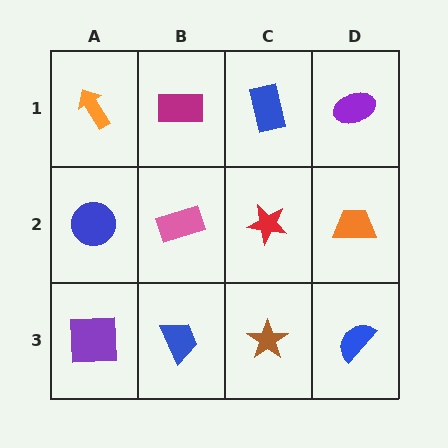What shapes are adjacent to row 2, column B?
A magenta rectangle (row 1, column B), a blue trapezoid (row 3, column B), a blue circle (row 2, column A), a red star (row 2, column C).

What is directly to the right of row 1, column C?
A purple ellipse.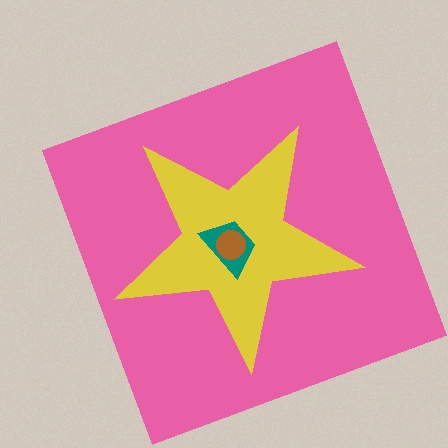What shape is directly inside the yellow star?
The teal trapezoid.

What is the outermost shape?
The pink square.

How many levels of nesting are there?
4.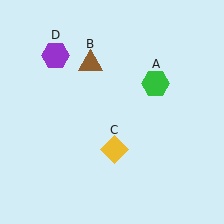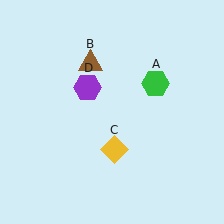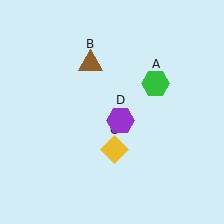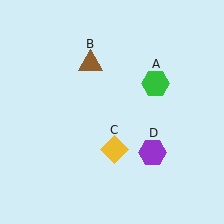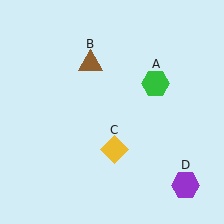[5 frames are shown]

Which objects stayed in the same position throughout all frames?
Green hexagon (object A) and brown triangle (object B) and yellow diamond (object C) remained stationary.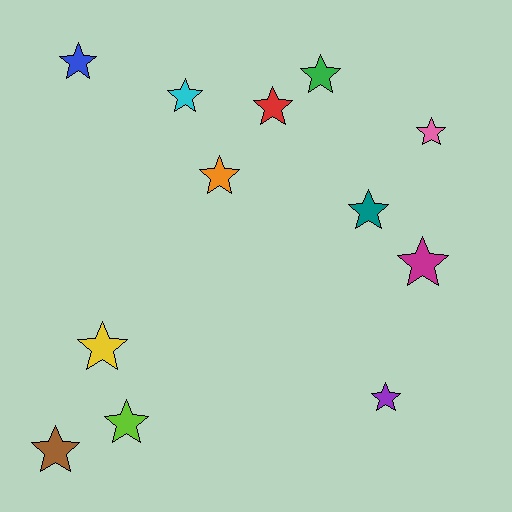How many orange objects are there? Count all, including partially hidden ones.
There is 1 orange object.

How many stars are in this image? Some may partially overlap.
There are 12 stars.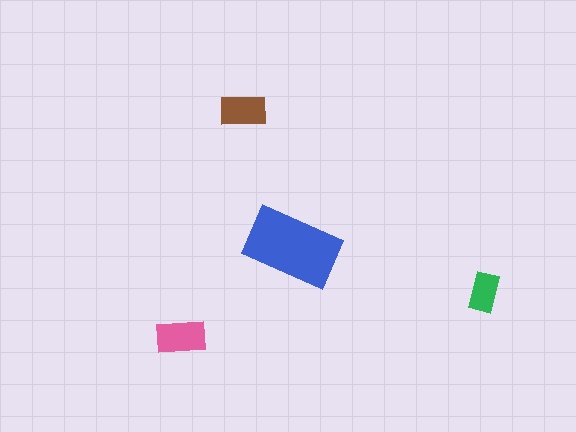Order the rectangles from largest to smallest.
the blue one, the pink one, the brown one, the green one.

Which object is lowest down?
The pink rectangle is bottommost.